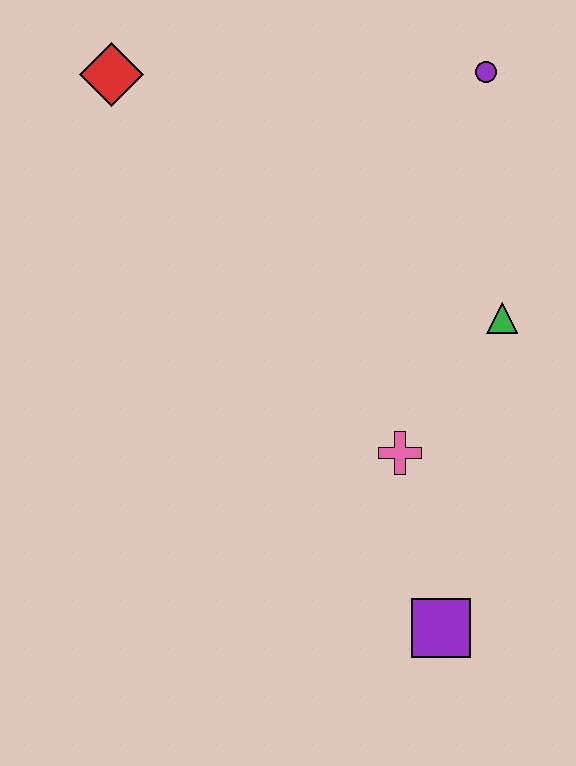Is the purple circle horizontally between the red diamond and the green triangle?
Yes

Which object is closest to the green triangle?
The pink cross is closest to the green triangle.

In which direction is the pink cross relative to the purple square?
The pink cross is above the purple square.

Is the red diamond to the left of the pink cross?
Yes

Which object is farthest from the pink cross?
The red diamond is farthest from the pink cross.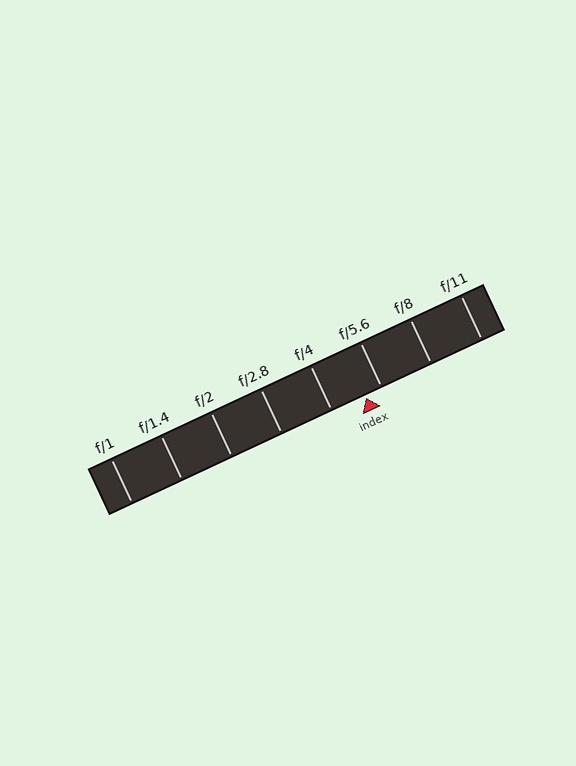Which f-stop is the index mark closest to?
The index mark is closest to f/5.6.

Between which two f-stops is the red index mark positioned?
The index mark is between f/4 and f/5.6.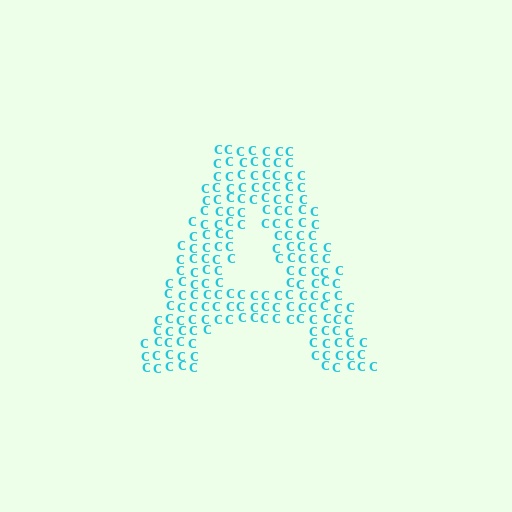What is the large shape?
The large shape is the letter A.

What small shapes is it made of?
It is made of small letter C's.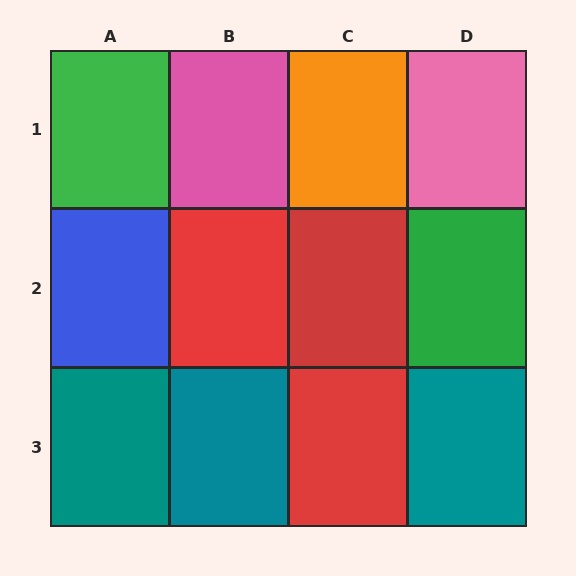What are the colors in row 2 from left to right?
Blue, red, red, green.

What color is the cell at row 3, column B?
Teal.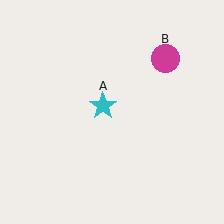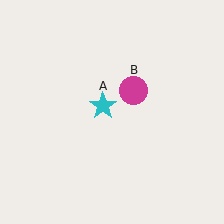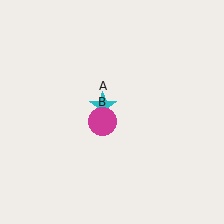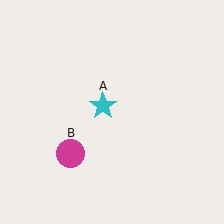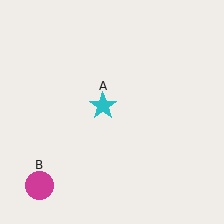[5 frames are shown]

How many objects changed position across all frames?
1 object changed position: magenta circle (object B).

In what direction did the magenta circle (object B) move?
The magenta circle (object B) moved down and to the left.